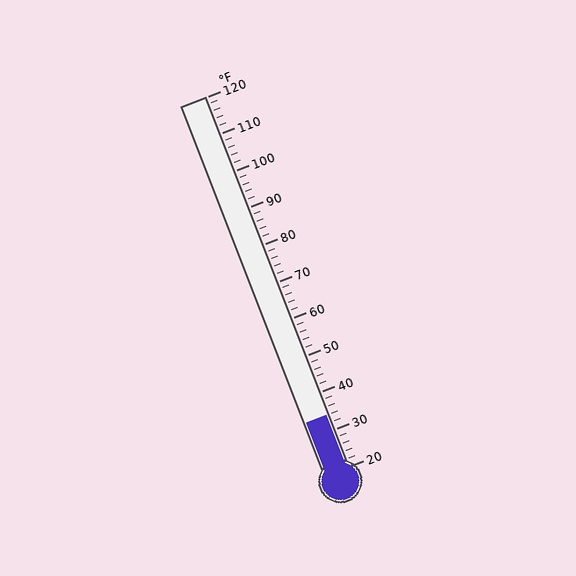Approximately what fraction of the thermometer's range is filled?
The thermometer is filled to approximately 15% of its range.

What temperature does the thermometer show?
The thermometer shows approximately 34°F.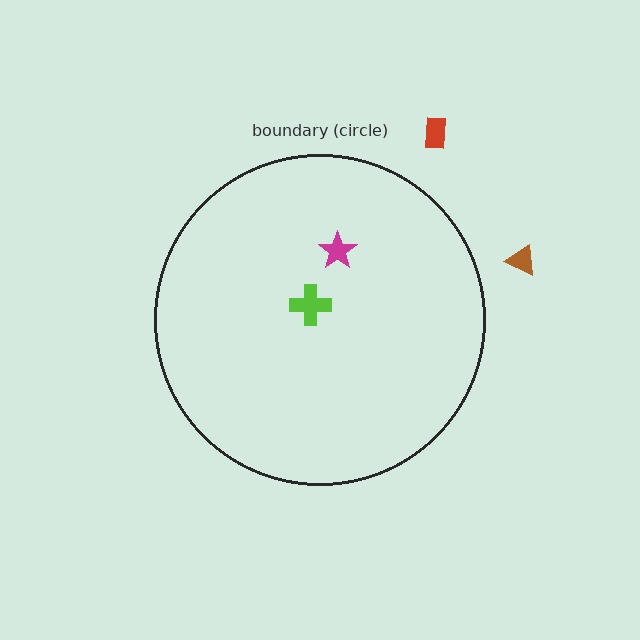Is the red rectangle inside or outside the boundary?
Outside.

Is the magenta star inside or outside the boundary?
Inside.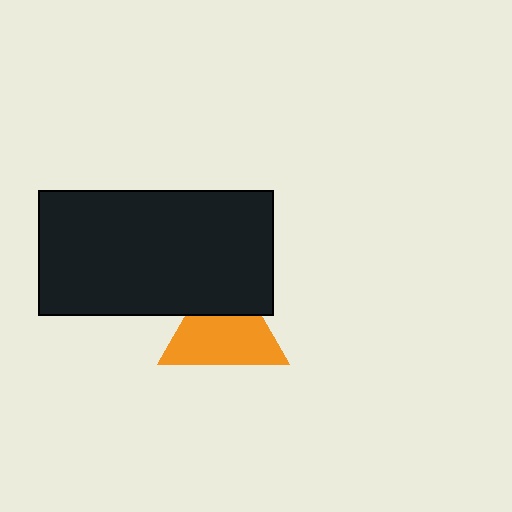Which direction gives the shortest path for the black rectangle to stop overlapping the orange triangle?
Moving up gives the shortest separation.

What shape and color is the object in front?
The object in front is a black rectangle.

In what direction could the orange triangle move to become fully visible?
The orange triangle could move down. That would shift it out from behind the black rectangle entirely.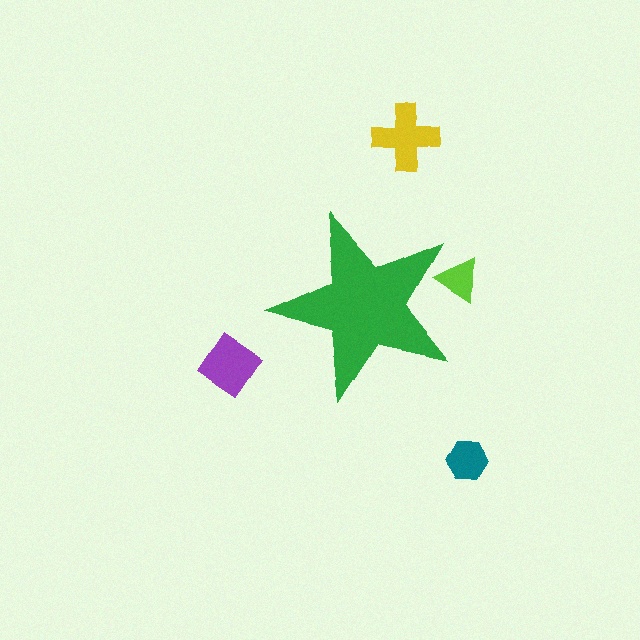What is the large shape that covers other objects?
A green star.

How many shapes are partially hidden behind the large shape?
1 shape is partially hidden.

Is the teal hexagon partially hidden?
No, the teal hexagon is fully visible.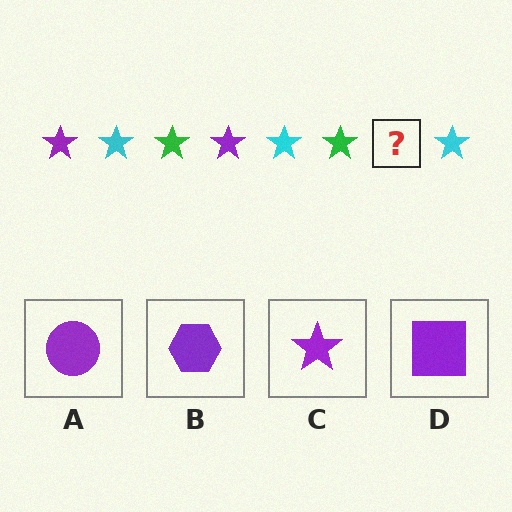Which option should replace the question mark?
Option C.